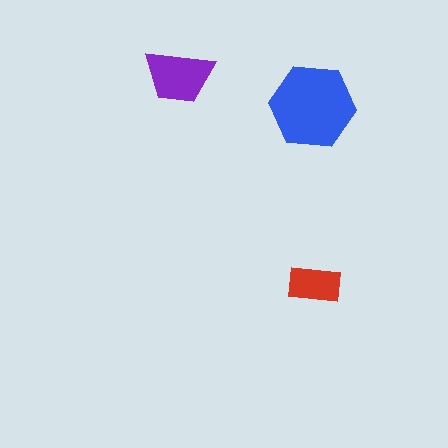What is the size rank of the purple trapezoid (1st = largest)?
2nd.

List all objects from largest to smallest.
The blue hexagon, the purple trapezoid, the red rectangle.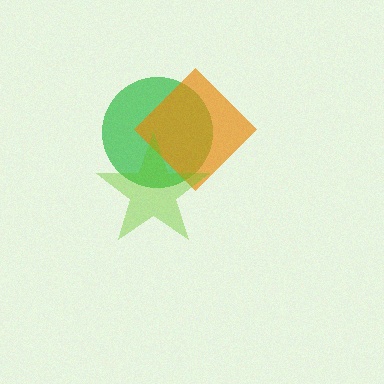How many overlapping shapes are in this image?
There are 3 overlapping shapes in the image.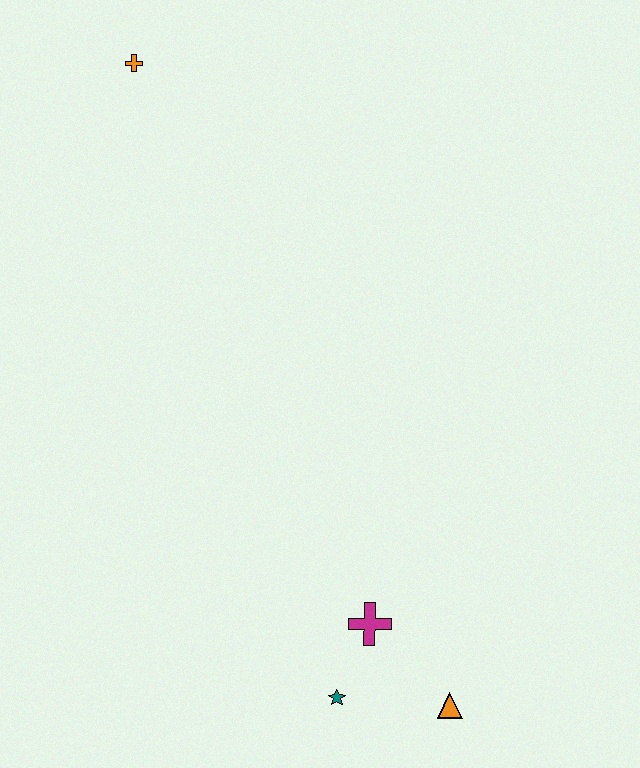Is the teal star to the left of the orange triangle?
Yes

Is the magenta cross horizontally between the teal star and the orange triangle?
Yes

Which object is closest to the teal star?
The magenta cross is closest to the teal star.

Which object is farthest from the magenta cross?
The orange cross is farthest from the magenta cross.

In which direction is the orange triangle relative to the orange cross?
The orange triangle is below the orange cross.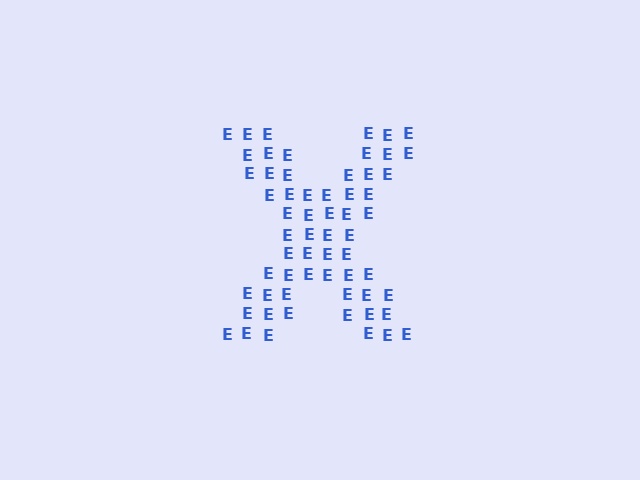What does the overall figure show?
The overall figure shows the letter X.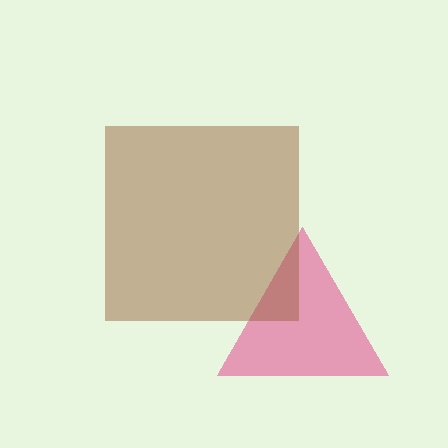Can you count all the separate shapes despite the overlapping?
Yes, there are 2 separate shapes.